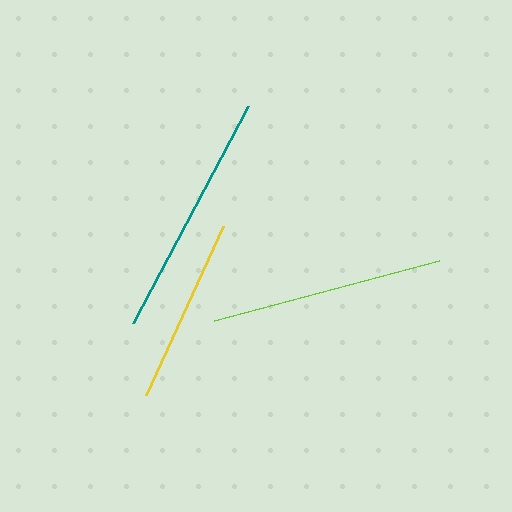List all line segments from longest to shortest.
From longest to shortest: teal, lime, yellow.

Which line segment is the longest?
The teal line is the longest at approximately 246 pixels.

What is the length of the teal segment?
The teal segment is approximately 246 pixels long.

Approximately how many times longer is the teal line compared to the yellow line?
The teal line is approximately 1.3 times the length of the yellow line.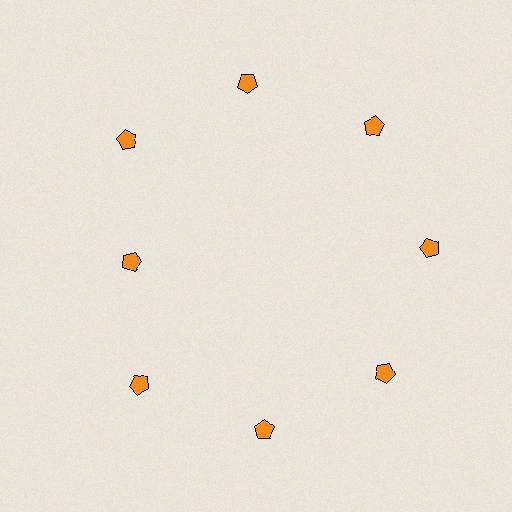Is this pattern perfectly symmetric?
No. The 8 orange pentagons are arranged in a ring, but one element near the 9 o'clock position is pulled inward toward the center, breaking the 8-fold rotational symmetry.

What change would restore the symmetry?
The symmetry would be restored by moving it outward, back onto the ring so that all 8 pentagons sit at equal angles and equal distance from the center.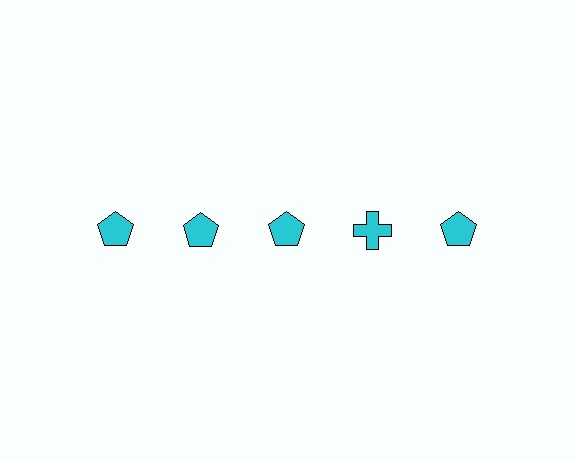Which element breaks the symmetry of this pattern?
The cyan cross in the top row, second from right column breaks the symmetry. All other shapes are cyan pentagons.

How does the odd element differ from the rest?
It has a different shape: cross instead of pentagon.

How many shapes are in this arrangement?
There are 5 shapes arranged in a grid pattern.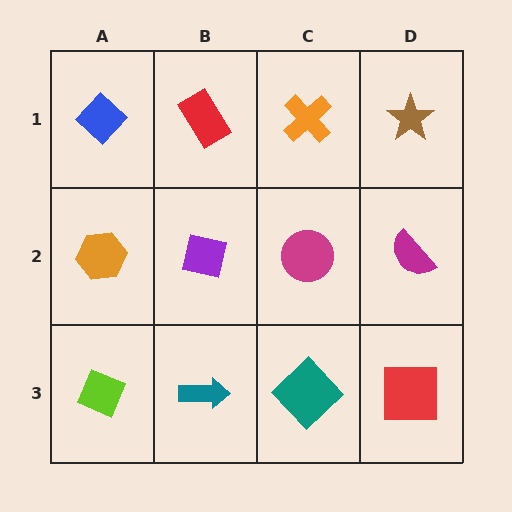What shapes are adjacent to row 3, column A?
An orange hexagon (row 2, column A), a teal arrow (row 3, column B).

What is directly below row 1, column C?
A magenta circle.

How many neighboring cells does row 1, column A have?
2.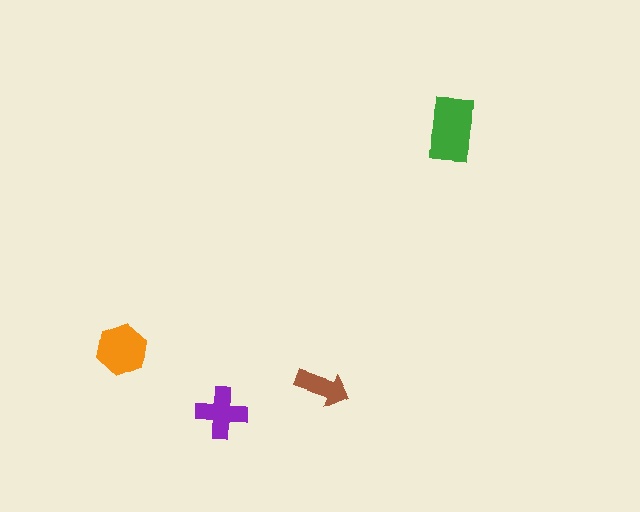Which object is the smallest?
The brown arrow.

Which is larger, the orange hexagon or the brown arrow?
The orange hexagon.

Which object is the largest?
The green rectangle.